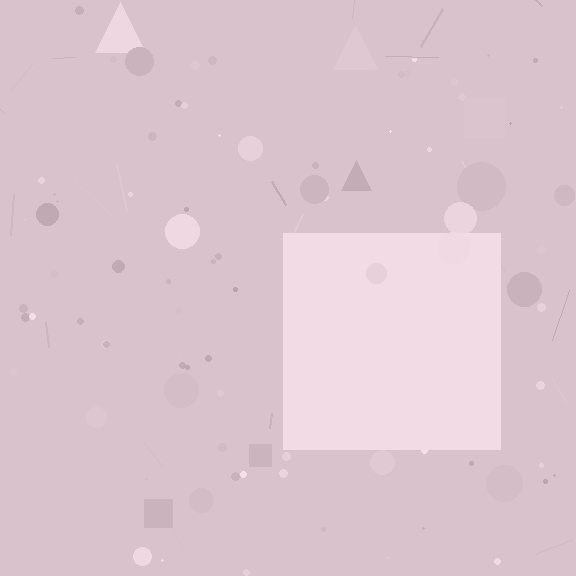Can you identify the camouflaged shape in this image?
The camouflaged shape is a square.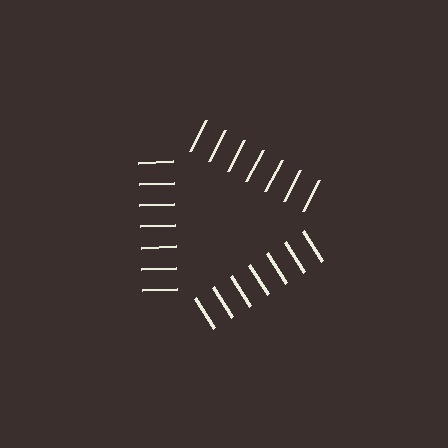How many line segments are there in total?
21 — 7 along each of the 3 edges.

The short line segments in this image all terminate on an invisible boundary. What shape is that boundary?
An illusory triangle — the line segments terminate on its edges but no continuous stroke is drawn.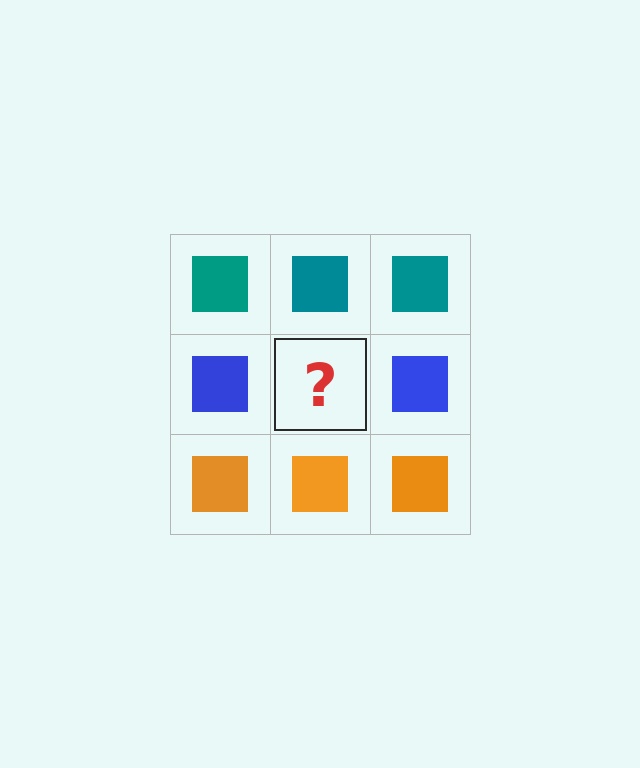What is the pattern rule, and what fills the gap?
The rule is that each row has a consistent color. The gap should be filled with a blue square.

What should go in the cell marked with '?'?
The missing cell should contain a blue square.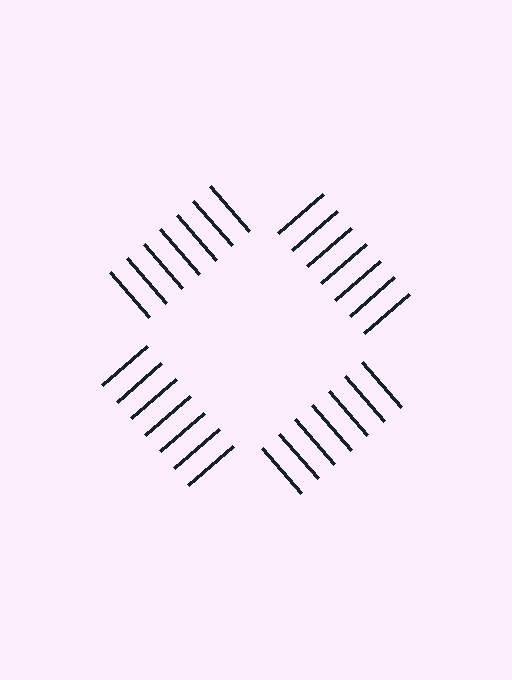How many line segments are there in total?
28 — 7 along each of the 4 edges.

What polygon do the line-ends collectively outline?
An illusory square — the line segments terminate on its edges but no continuous stroke is drawn.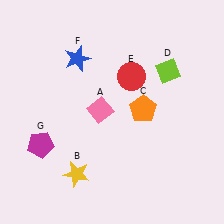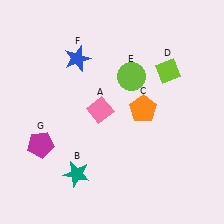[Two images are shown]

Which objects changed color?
B changed from yellow to teal. E changed from red to lime.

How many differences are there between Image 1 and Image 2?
There are 2 differences between the two images.